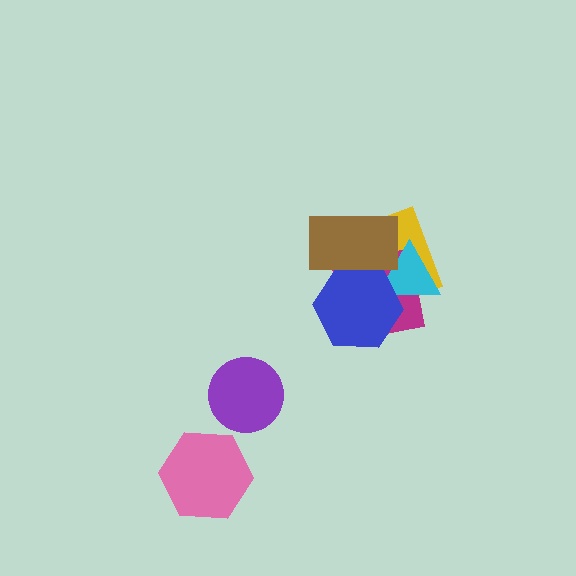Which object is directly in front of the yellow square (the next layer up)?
The magenta square is directly in front of the yellow square.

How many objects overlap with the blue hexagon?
4 objects overlap with the blue hexagon.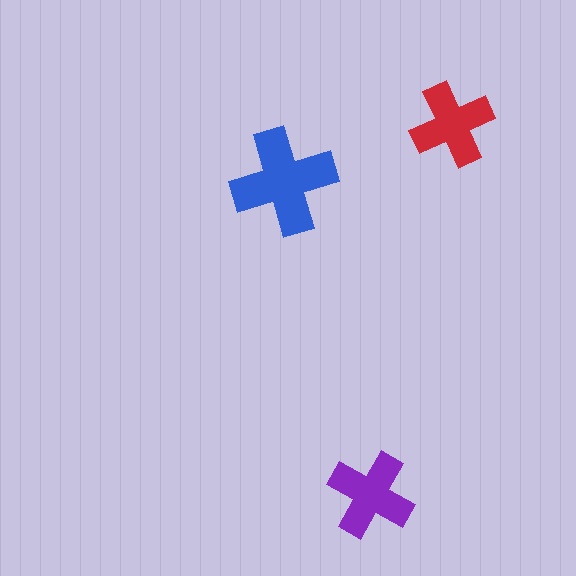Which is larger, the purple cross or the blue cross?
The blue one.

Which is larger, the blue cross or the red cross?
The blue one.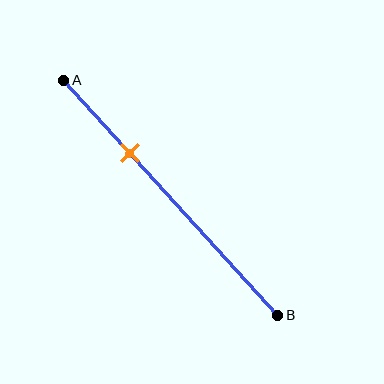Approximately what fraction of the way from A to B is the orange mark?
The orange mark is approximately 30% of the way from A to B.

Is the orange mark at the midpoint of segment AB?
No, the mark is at about 30% from A, not at the 50% midpoint.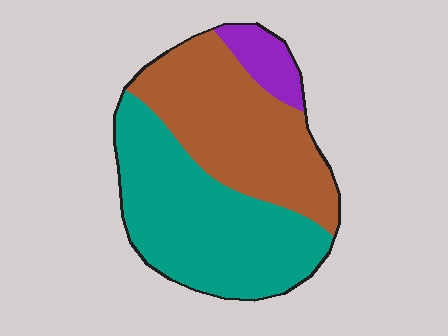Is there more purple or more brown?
Brown.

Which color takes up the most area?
Teal, at roughly 50%.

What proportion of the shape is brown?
Brown covers around 45% of the shape.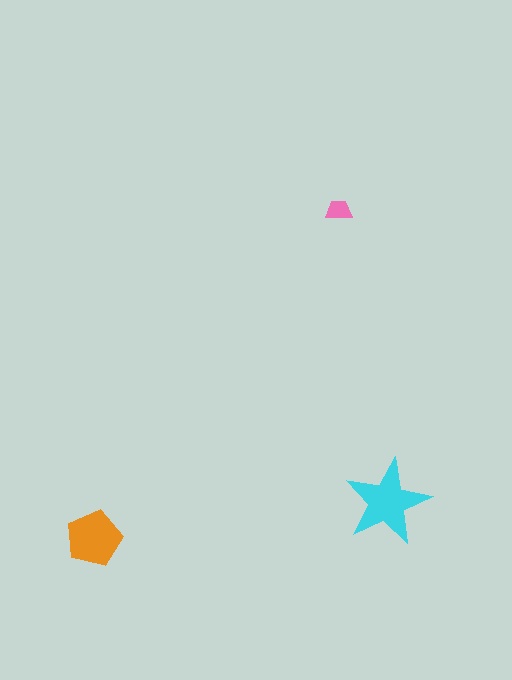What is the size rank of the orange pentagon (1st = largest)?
2nd.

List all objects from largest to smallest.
The cyan star, the orange pentagon, the pink trapezoid.